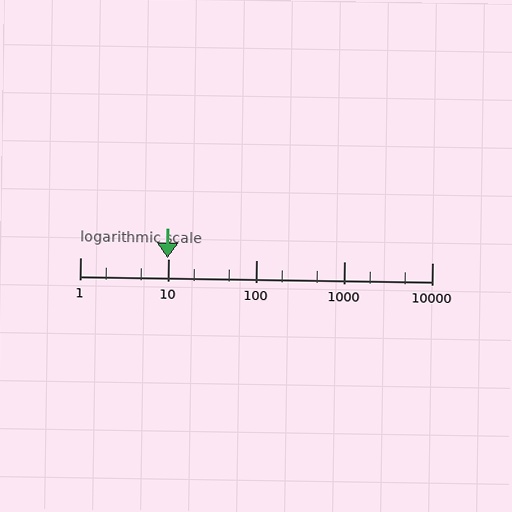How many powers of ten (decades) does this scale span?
The scale spans 4 decades, from 1 to 10000.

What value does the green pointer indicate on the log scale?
The pointer indicates approximately 9.9.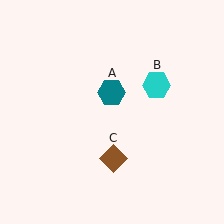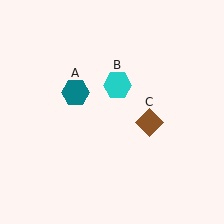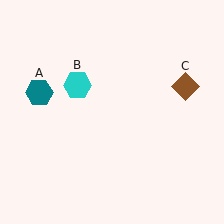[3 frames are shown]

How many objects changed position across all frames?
3 objects changed position: teal hexagon (object A), cyan hexagon (object B), brown diamond (object C).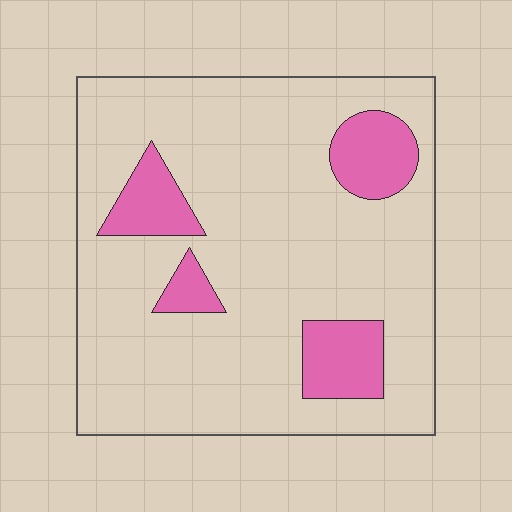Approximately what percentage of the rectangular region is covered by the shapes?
Approximately 15%.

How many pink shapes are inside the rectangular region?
4.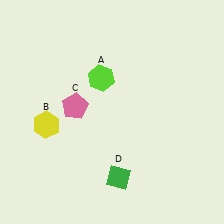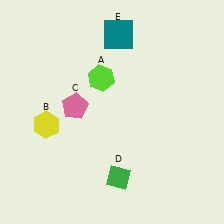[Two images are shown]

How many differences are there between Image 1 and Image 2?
There is 1 difference between the two images.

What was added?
A teal square (E) was added in Image 2.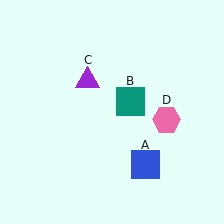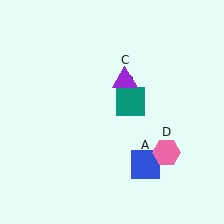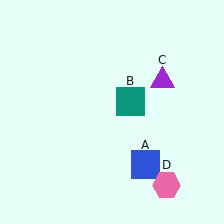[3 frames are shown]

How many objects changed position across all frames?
2 objects changed position: purple triangle (object C), pink hexagon (object D).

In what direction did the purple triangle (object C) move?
The purple triangle (object C) moved right.